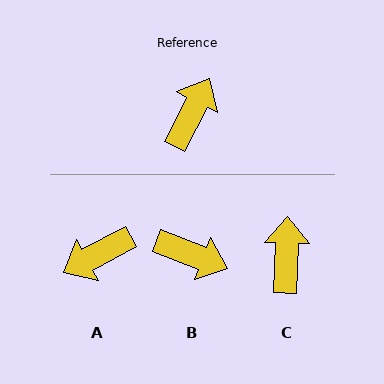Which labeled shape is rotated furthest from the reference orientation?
A, about 146 degrees away.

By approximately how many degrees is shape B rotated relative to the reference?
Approximately 84 degrees clockwise.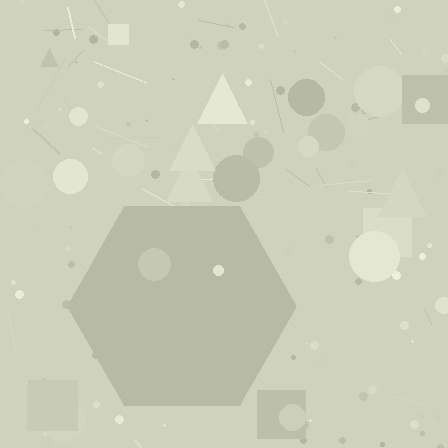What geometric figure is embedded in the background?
A hexagon is embedded in the background.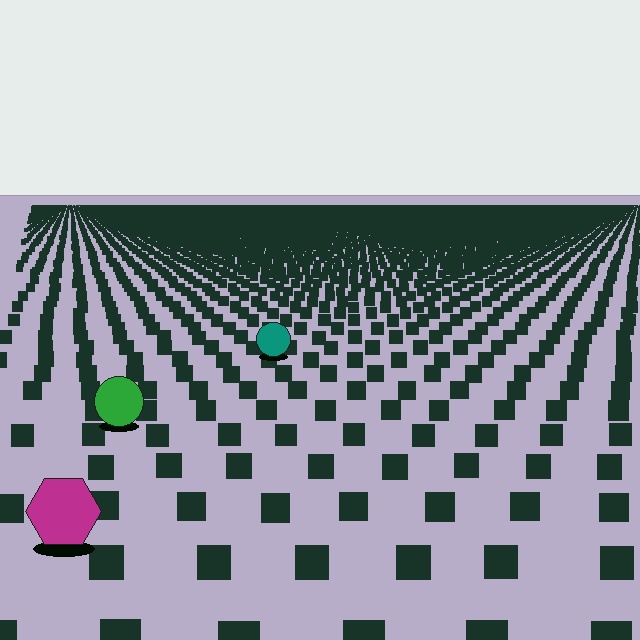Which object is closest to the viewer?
The magenta hexagon is closest. The texture marks near it are larger and more spread out.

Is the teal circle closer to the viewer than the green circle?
No. The green circle is closer — you can tell from the texture gradient: the ground texture is coarser near it.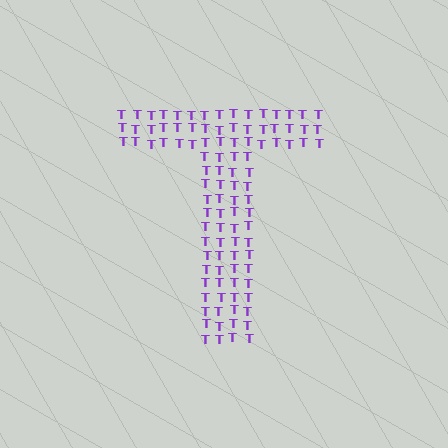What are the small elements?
The small elements are letter T's.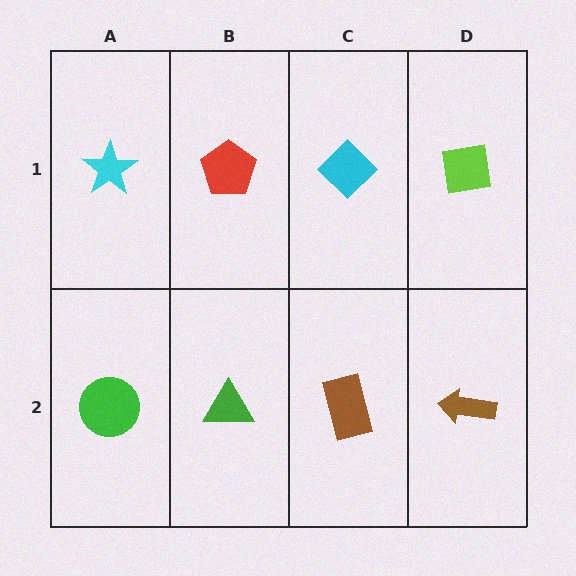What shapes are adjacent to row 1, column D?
A brown arrow (row 2, column D), a cyan diamond (row 1, column C).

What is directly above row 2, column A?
A cyan star.